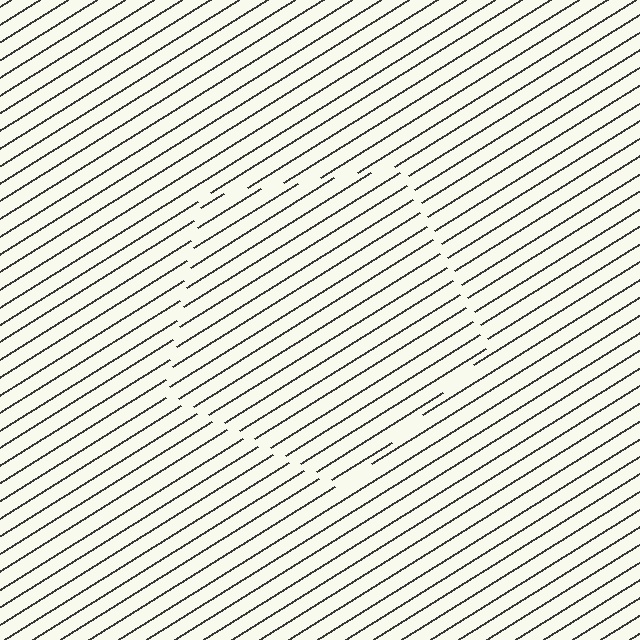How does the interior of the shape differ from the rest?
The interior of the shape contains the same grating, shifted by half a period — the contour is defined by the phase discontinuity where line-ends from the inner and outer gratings abut.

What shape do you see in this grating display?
An illusory pentagon. The interior of the shape contains the same grating, shifted by half a period — the contour is defined by the phase discontinuity where line-ends from the inner and outer gratings abut.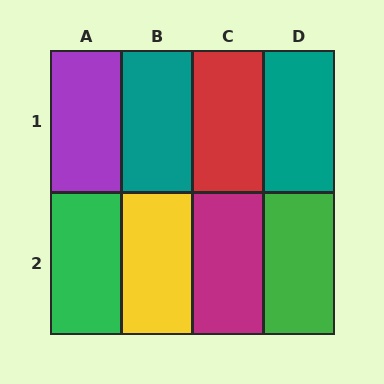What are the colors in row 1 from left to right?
Purple, teal, red, teal.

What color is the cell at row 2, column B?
Yellow.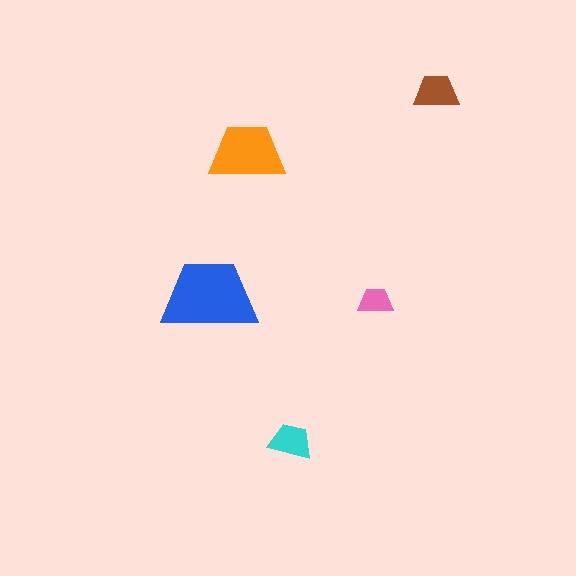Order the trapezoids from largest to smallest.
the blue one, the orange one, the brown one, the cyan one, the pink one.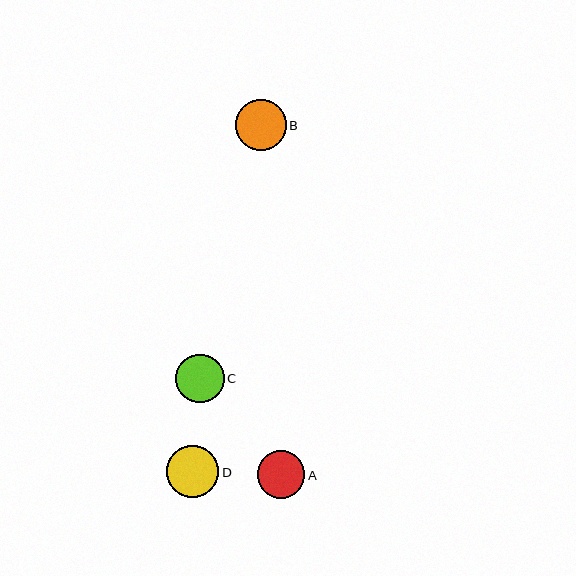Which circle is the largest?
Circle D is the largest with a size of approximately 52 pixels.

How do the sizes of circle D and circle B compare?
Circle D and circle B are approximately the same size.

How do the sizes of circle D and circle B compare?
Circle D and circle B are approximately the same size.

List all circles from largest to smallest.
From largest to smallest: D, B, C, A.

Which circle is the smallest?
Circle A is the smallest with a size of approximately 47 pixels.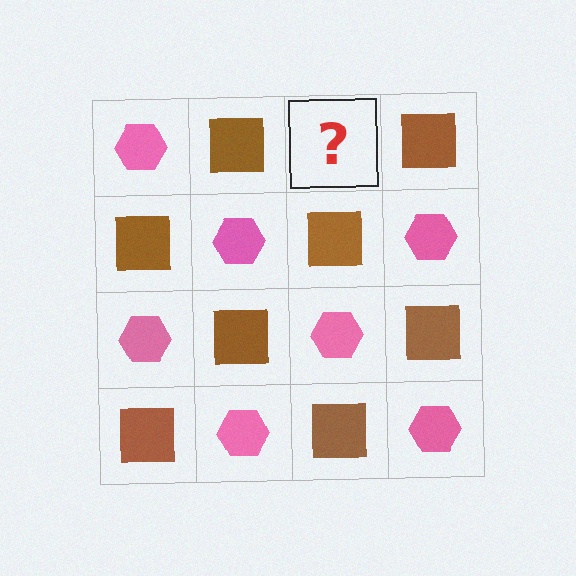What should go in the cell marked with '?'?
The missing cell should contain a pink hexagon.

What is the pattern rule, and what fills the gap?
The rule is that it alternates pink hexagon and brown square in a checkerboard pattern. The gap should be filled with a pink hexagon.